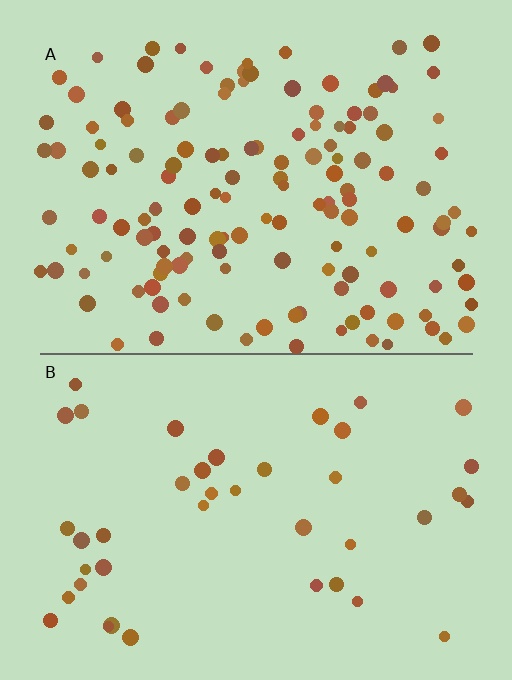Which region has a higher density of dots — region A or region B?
A (the top).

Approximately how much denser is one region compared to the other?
Approximately 3.4× — region A over region B.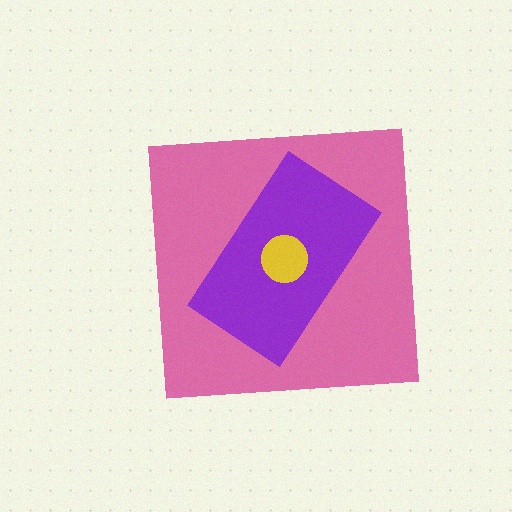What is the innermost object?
The yellow circle.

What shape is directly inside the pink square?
The purple rectangle.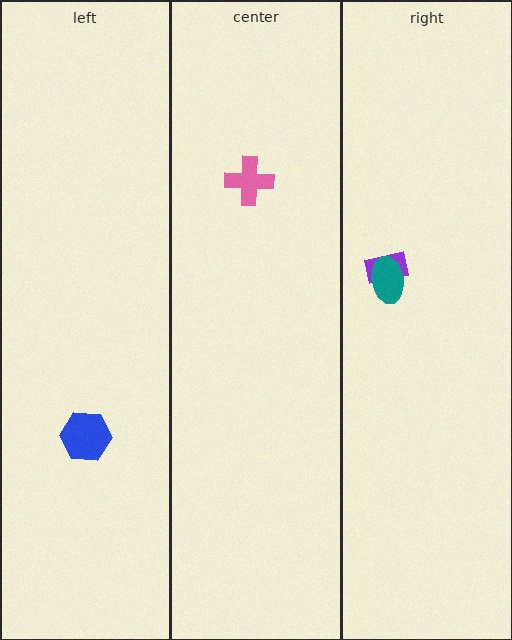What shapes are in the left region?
The blue hexagon.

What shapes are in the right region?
The purple rectangle, the teal ellipse.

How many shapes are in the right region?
2.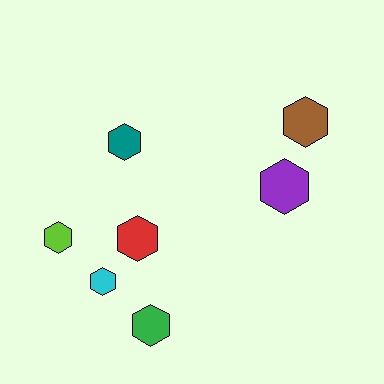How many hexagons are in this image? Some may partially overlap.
There are 7 hexagons.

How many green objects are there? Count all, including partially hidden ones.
There is 1 green object.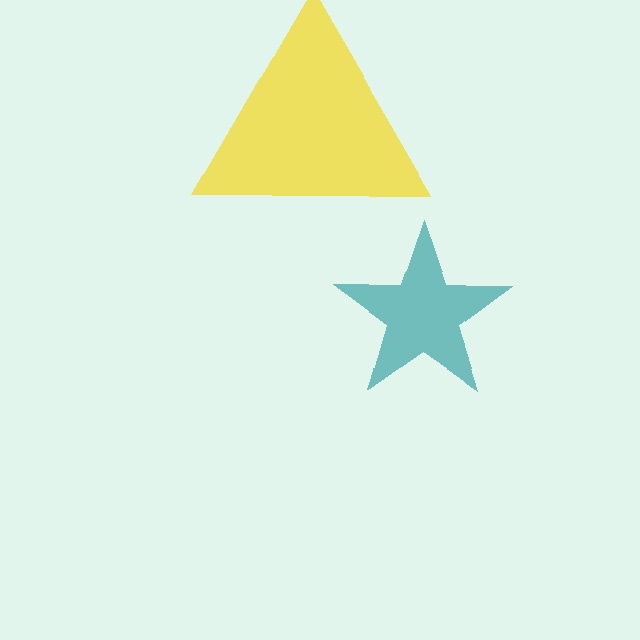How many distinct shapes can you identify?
There are 2 distinct shapes: a yellow triangle, a teal star.